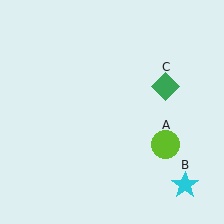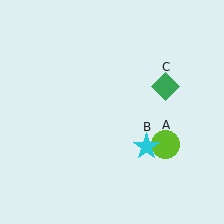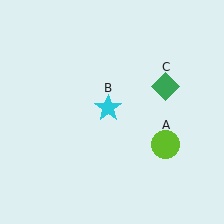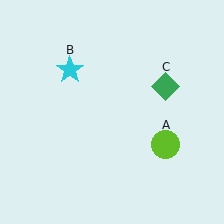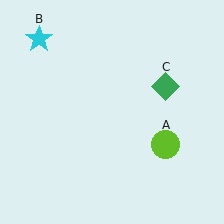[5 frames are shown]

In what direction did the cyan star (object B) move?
The cyan star (object B) moved up and to the left.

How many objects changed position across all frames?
1 object changed position: cyan star (object B).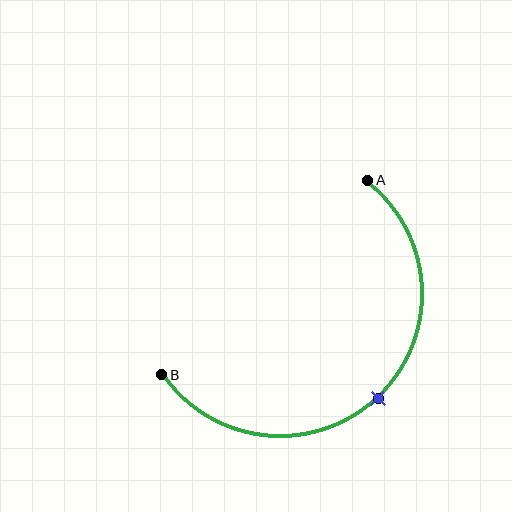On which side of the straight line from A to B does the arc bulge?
The arc bulges below and to the right of the straight line connecting A and B.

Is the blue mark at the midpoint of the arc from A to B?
Yes. The blue mark lies on the arc at equal arc-length from both A and B — it is the arc midpoint.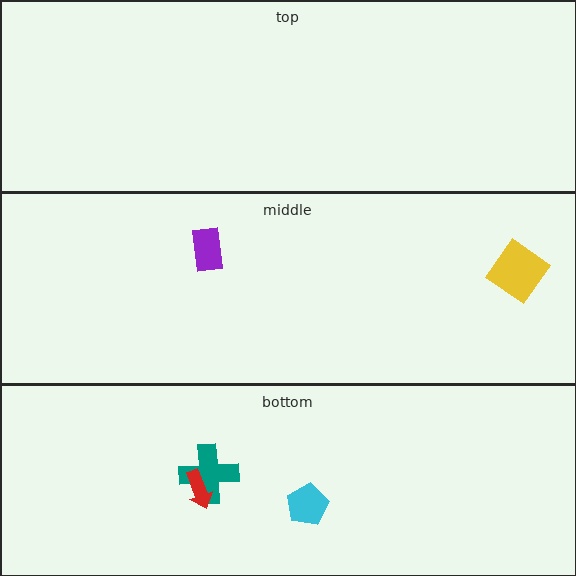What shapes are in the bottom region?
The cyan pentagon, the teal cross, the red arrow.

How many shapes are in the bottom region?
3.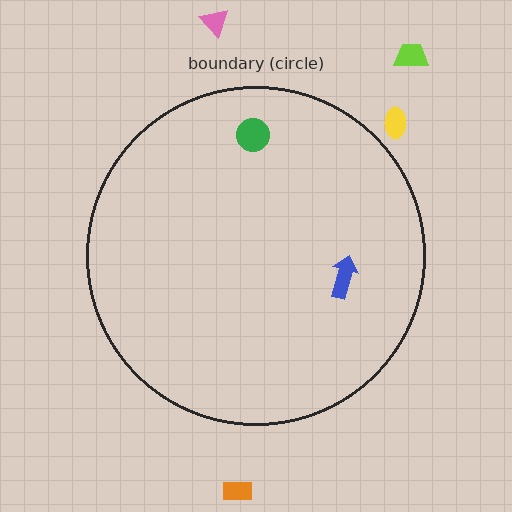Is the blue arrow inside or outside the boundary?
Inside.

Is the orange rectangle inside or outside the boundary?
Outside.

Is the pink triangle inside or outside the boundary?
Outside.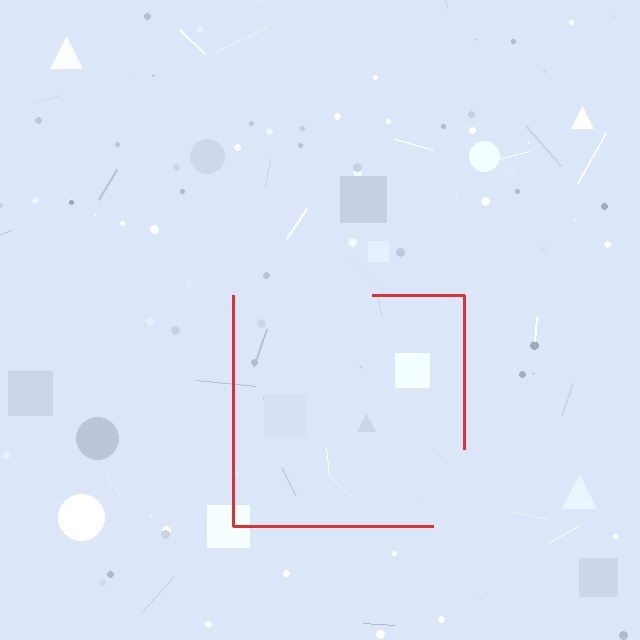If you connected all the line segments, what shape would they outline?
They would outline a square.